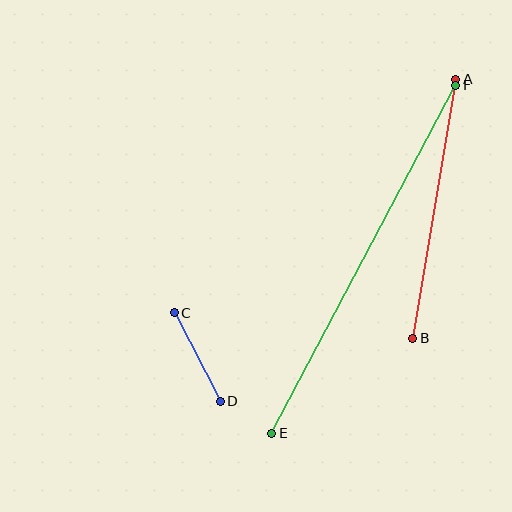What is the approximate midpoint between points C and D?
The midpoint is at approximately (197, 357) pixels.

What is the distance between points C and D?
The distance is approximately 100 pixels.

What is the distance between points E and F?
The distance is approximately 394 pixels.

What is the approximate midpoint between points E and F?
The midpoint is at approximately (364, 259) pixels.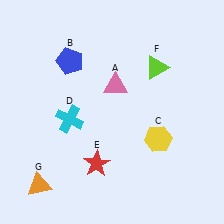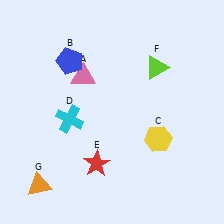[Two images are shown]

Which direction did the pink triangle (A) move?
The pink triangle (A) moved left.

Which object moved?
The pink triangle (A) moved left.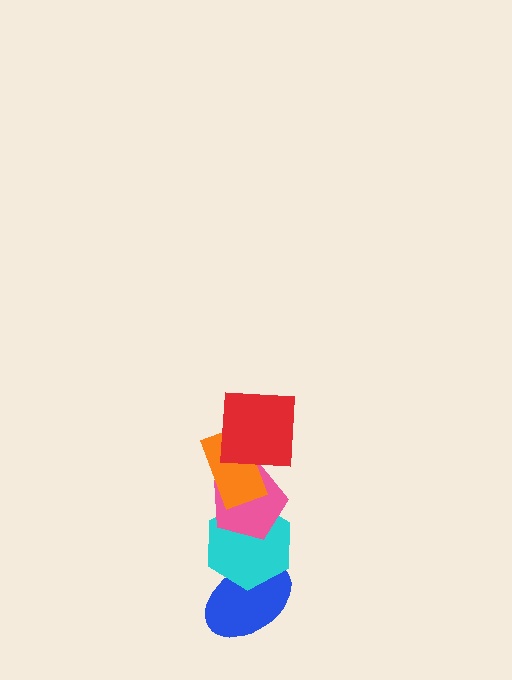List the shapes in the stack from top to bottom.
From top to bottom: the red square, the orange rectangle, the pink pentagon, the cyan hexagon, the blue ellipse.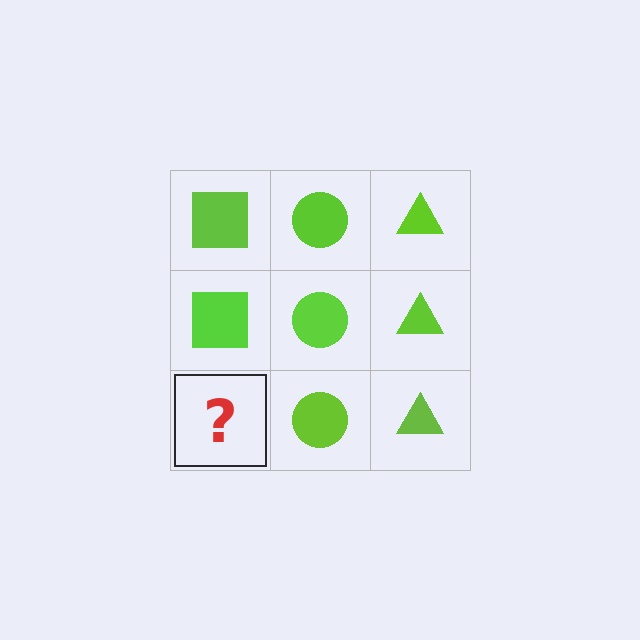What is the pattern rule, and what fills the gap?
The rule is that each column has a consistent shape. The gap should be filled with a lime square.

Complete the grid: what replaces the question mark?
The question mark should be replaced with a lime square.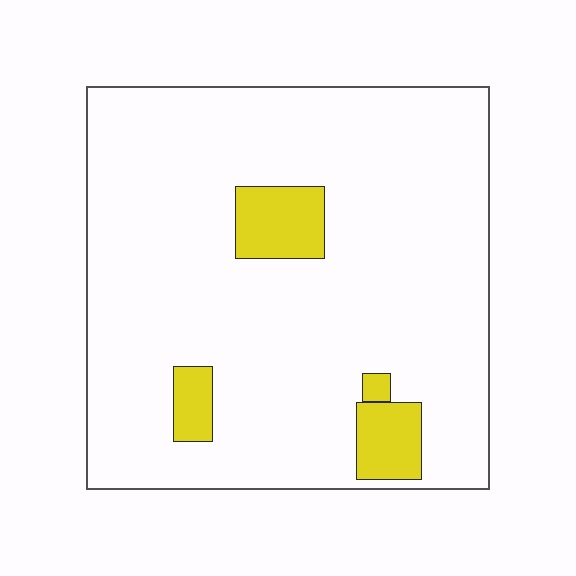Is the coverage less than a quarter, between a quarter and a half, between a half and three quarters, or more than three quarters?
Less than a quarter.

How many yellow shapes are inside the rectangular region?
4.